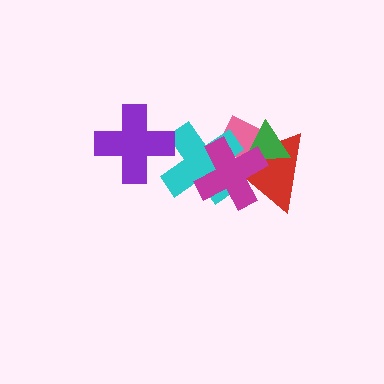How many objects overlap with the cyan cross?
4 objects overlap with the cyan cross.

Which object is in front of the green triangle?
The magenta cross is in front of the green triangle.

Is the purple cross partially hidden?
No, no other shape covers it.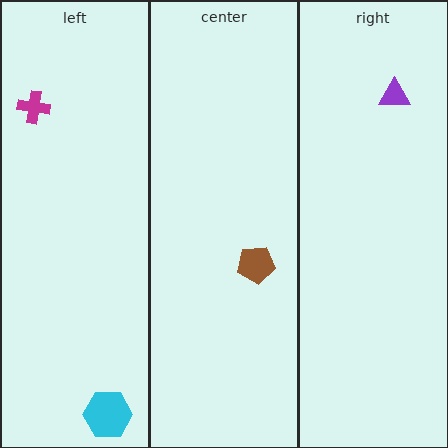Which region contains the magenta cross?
The left region.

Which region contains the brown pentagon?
The center region.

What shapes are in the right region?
The purple triangle.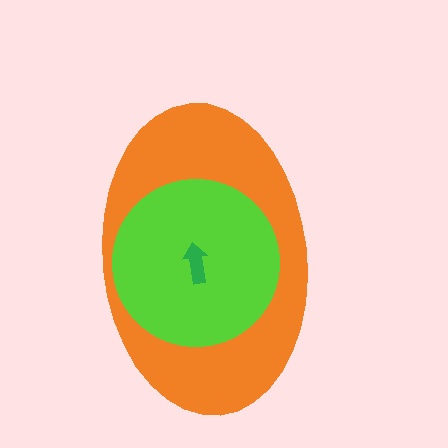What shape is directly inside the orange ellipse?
The lime circle.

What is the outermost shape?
The orange ellipse.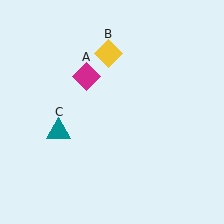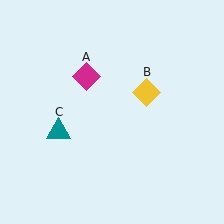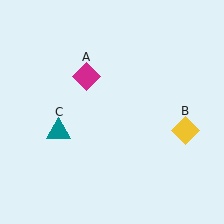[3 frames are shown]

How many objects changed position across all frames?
1 object changed position: yellow diamond (object B).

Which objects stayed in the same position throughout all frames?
Magenta diamond (object A) and teal triangle (object C) remained stationary.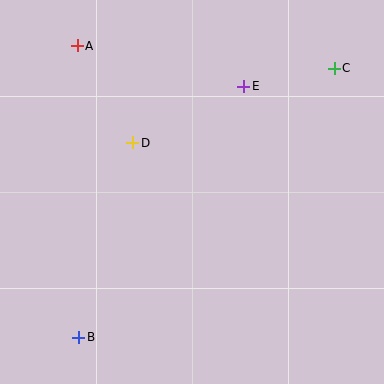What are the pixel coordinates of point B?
Point B is at (79, 337).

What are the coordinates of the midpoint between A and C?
The midpoint between A and C is at (206, 57).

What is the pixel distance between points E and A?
The distance between E and A is 171 pixels.